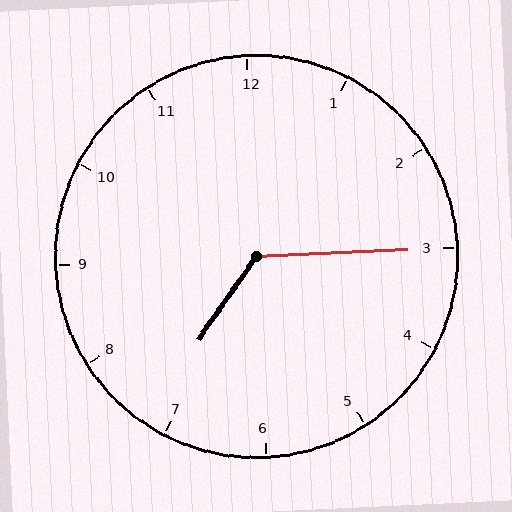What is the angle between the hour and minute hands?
Approximately 128 degrees.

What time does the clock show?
7:15.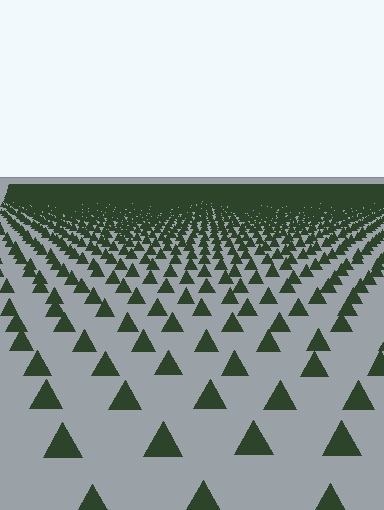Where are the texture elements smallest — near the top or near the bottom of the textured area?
Near the top.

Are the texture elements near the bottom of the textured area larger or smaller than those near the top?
Larger. Near the bottom, elements are closer to the viewer and appear at a bigger on-screen size.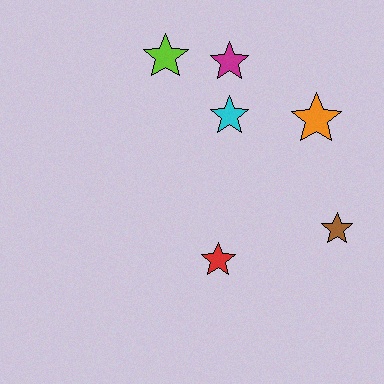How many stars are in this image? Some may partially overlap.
There are 6 stars.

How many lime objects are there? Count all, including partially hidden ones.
There is 1 lime object.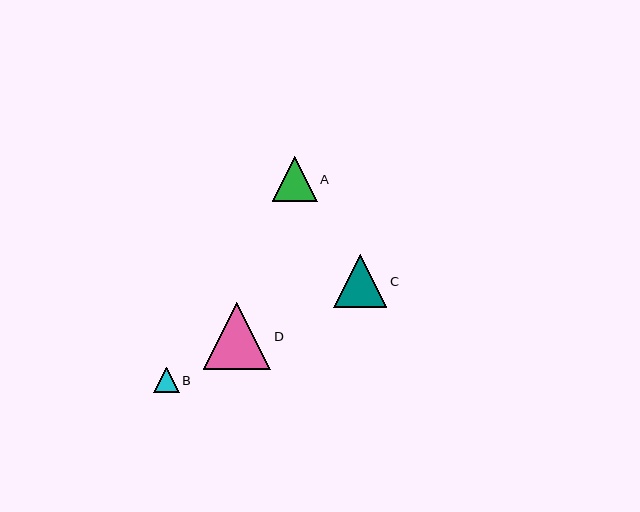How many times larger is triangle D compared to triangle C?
Triangle D is approximately 1.3 times the size of triangle C.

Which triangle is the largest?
Triangle D is the largest with a size of approximately 67 pixels.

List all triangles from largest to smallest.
From largest to smallest: D, C, A, B.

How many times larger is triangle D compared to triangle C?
Triangle D is approximately 1.3 times the size of triangle C.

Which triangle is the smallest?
Triangle B is the smallest with a size of approximately 25 pixels.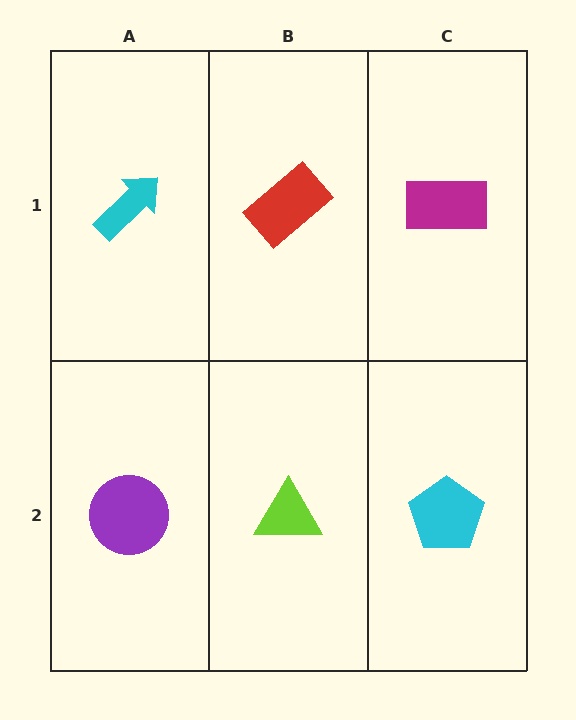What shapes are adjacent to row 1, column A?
A purple circle (row 2, column A), a red rectangle (row 1, column B).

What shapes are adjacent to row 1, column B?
A lime triangle (row 2, column B), a cyan arrow (row 1, column A), a magenta rectangle (row 1, column C).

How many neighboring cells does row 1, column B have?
3.